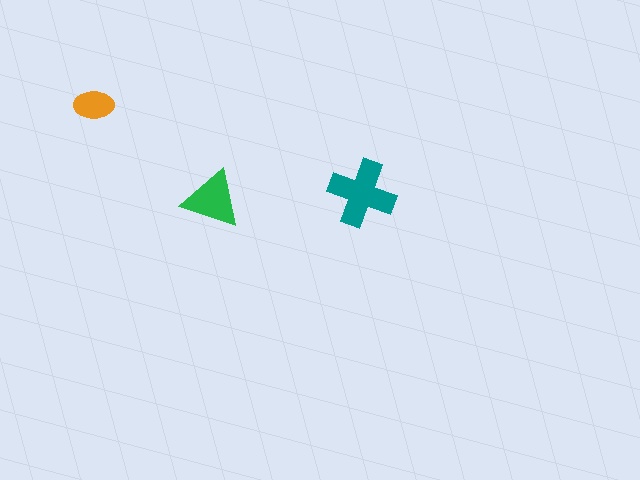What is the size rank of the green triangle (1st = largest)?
2nd.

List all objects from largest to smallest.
The teal cross, the green triangle, the orange ellipse.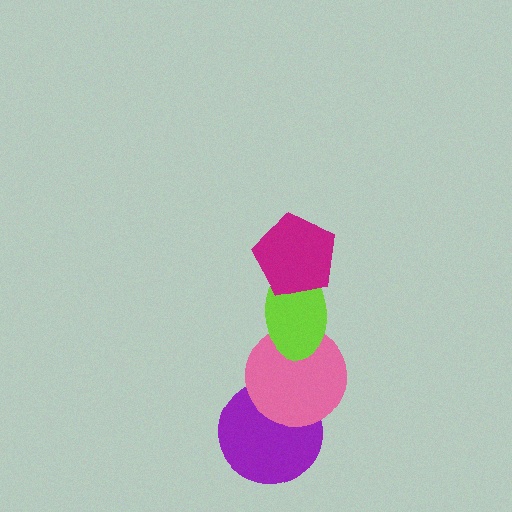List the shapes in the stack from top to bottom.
From top to bottom: the magenta pentagon, the lime ellipse, the pink circle, the purple circle.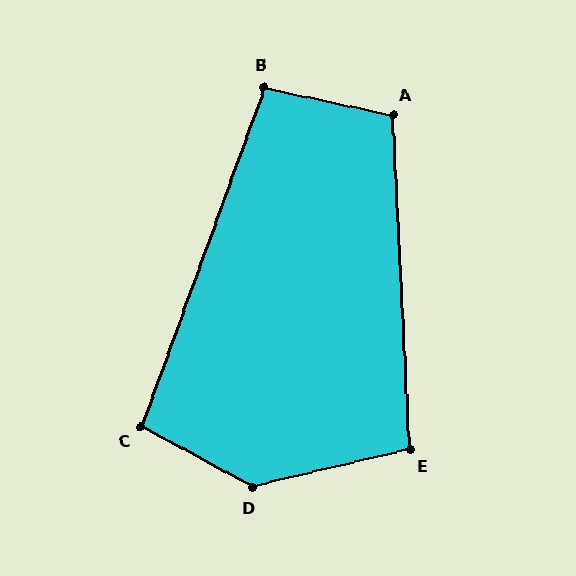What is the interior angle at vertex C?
Approximately 99 degrees (obtuse).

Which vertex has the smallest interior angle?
B, at approximately 98 degrees.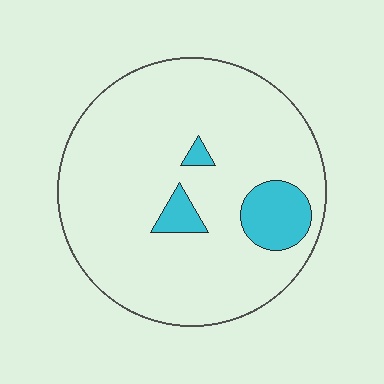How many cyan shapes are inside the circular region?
3.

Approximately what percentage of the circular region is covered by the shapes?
Approximately 10%.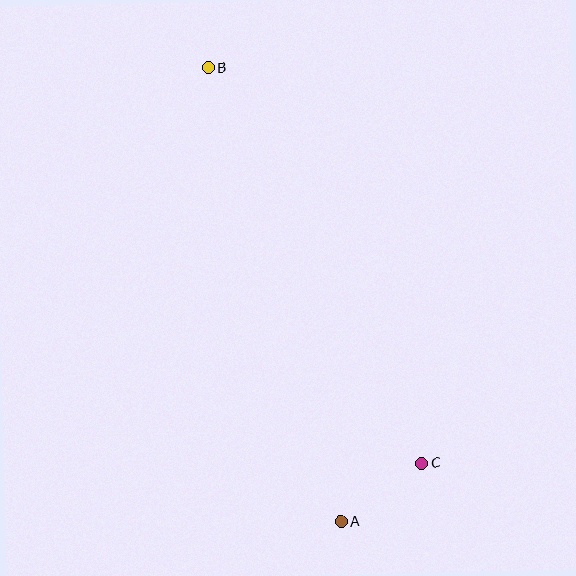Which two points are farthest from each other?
Points A and B are farthest from each other.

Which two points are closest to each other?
Points A and C are closest to each other.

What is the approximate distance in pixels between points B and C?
The distance between B and C is approximately 450 pixels.